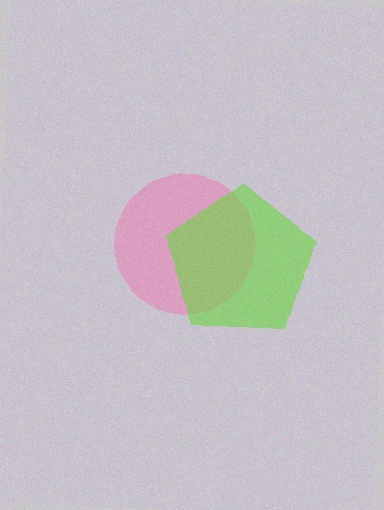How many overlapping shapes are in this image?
There are 2 overlapping shapes in the image.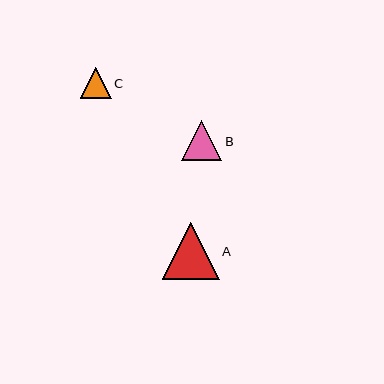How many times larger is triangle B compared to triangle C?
Triangle B is approximately 1.3 times the size of triangle C.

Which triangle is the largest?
Triangle A is the largest with a size of approximately 57 pixels.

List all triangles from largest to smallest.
From largest to smallest: A, B, C.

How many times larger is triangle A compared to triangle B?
Triangle A is approximately 1.4 times the size of triangle B.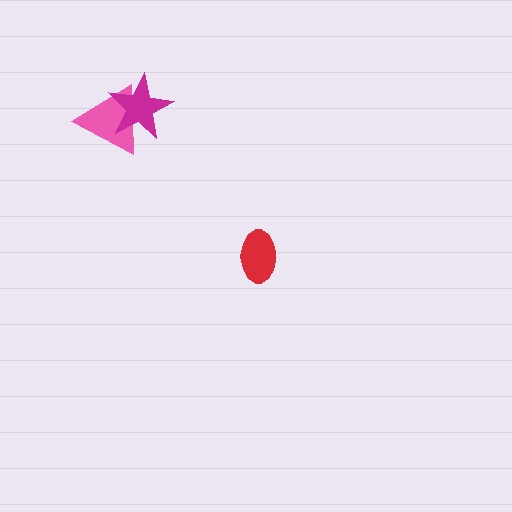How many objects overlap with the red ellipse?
0 objects overlap with the red ellipse.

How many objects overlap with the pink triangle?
1 object overlaps with the pink triangle.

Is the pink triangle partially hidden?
Yes, it is partially covered by another shape.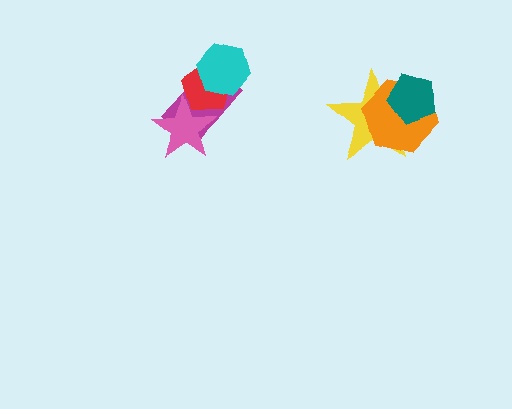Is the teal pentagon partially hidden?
No, no other shape covers it.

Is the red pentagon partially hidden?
Yes, it is partially covered by another shape.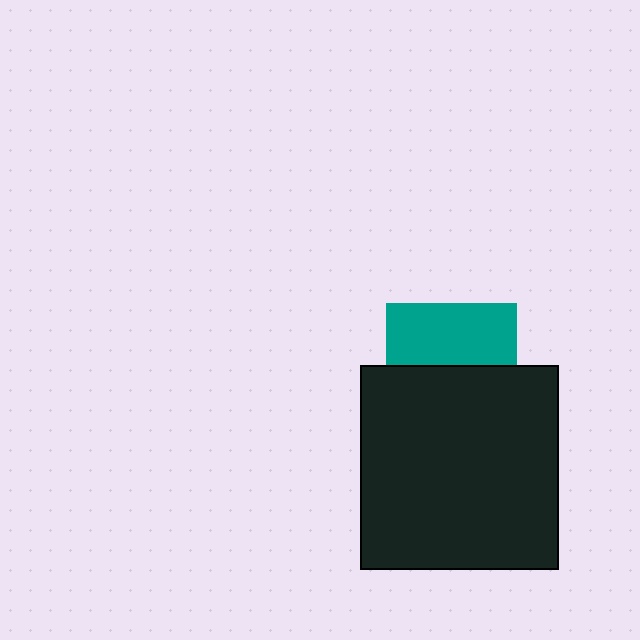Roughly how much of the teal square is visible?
About half of it is visible (roughly 48%).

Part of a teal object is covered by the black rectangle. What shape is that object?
It is a square.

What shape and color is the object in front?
The object in front is a black rectangle.